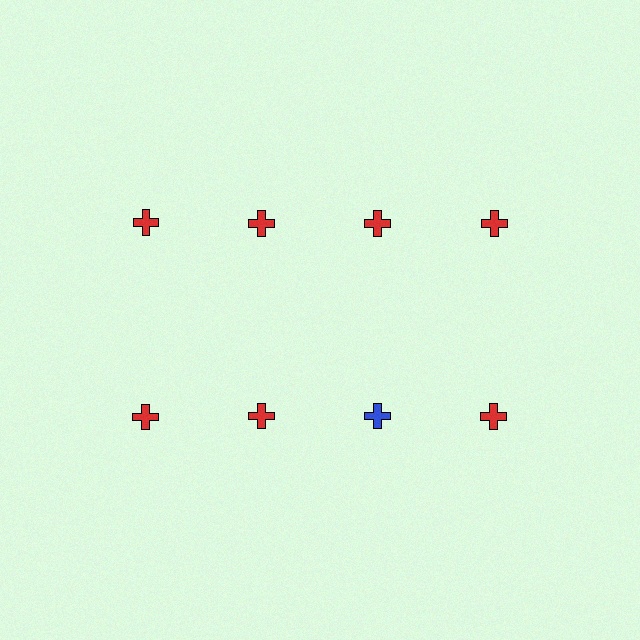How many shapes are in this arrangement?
There are 8 shapes arranged in a grid pattern.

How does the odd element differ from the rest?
It has a different color: blue instead of red.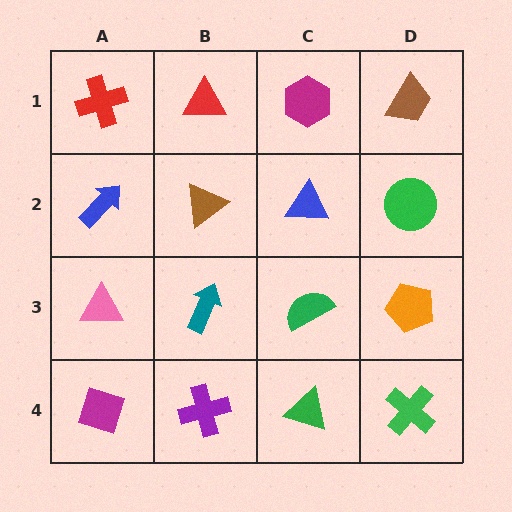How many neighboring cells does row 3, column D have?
3.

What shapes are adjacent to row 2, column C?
A magenta hexagon (row 1, column C), a green semicircle (row 3, column C), a brown triangle (row 2, column B), a green circle (row 2, column D).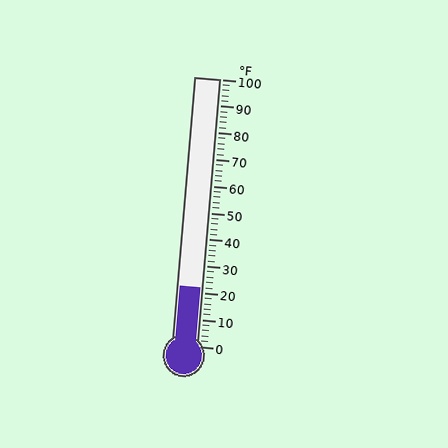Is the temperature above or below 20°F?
The temperature is above 20°F.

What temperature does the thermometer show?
The thermometer shows approximately 22°F.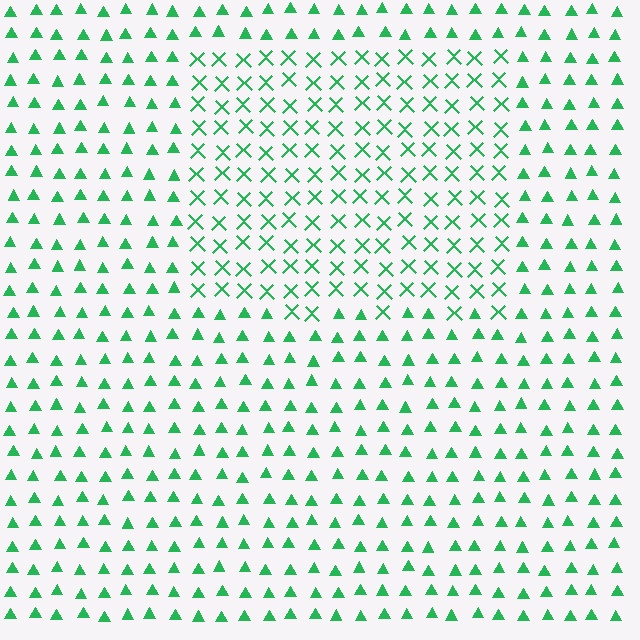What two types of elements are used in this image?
The image uses X marks inside the rectangle region and triangles outside it.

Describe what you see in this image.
The image is filled with small green elements arranged in a uniform grid. A rectangle-shaped region contains X marks, while the surrounding area contains triangles. The boundary is defined purely by the change in element shape.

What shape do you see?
I see a rectangle.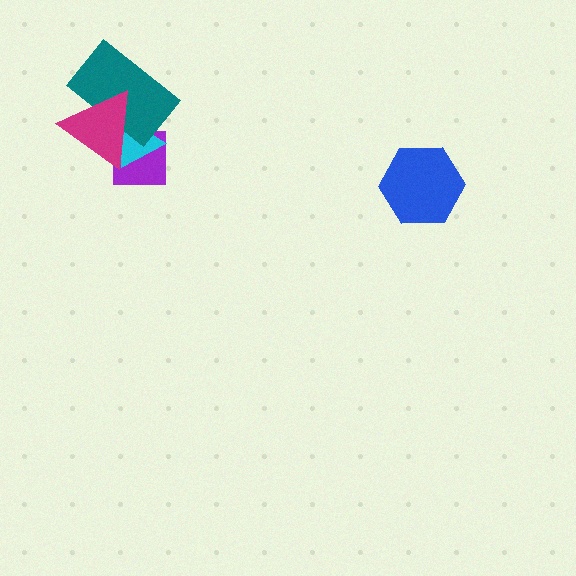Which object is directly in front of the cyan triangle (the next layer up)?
The teal rectangle is directly in front of the cyan triangle.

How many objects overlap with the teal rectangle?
3 objects overlap with the teal rectangle.